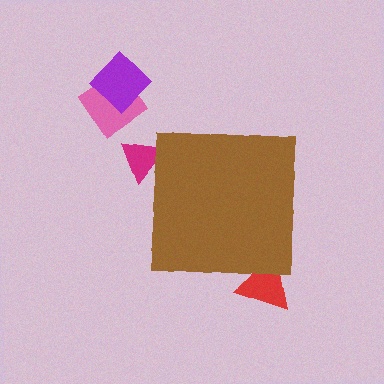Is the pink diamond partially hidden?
No, the pink diamond is fully visible.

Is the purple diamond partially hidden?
No, the purple diamond is fully visible.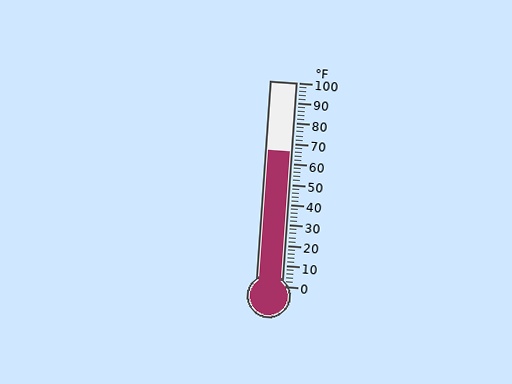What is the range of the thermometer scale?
The thermometer scale ranges from 0°F to 100°F.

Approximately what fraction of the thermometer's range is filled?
The thermometer is filled to approximately 65% of its range.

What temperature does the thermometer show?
The thermometer shows approximately 66°F.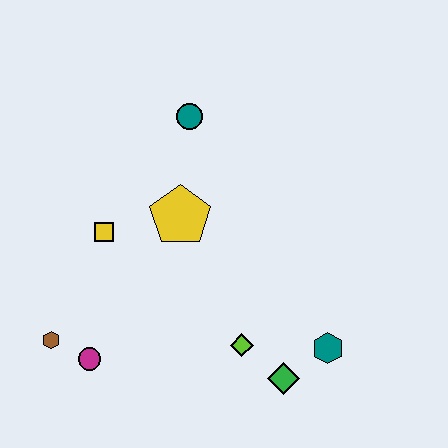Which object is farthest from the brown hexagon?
The teal hexagon is farthest from the brown hexagon.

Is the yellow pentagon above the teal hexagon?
Yes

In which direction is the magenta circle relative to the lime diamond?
The magenta circle is to the left of the lime diamond.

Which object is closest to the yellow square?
The yellow pentagon is closest to the yellow square.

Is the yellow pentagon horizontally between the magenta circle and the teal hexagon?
Yes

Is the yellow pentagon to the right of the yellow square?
Yes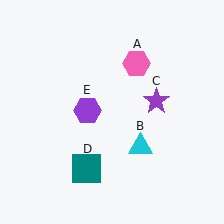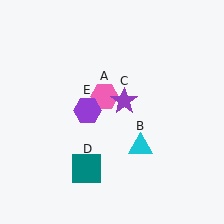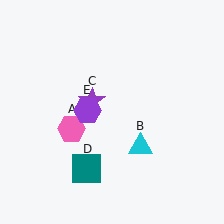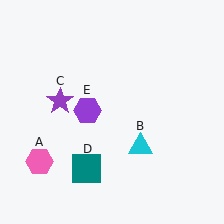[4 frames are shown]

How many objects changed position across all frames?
2 objects changed position: pink hexagon (object A), purple star (object C).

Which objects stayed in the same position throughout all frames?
Cyan triangle (object B) and teal square (object D) and purple hexagon (object E) remained stationary.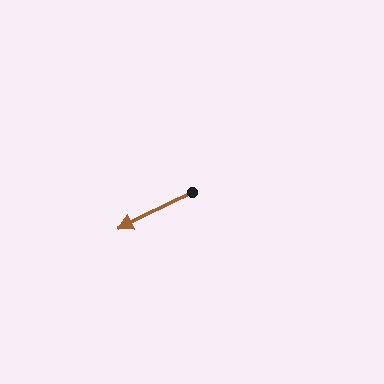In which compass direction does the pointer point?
Southwest.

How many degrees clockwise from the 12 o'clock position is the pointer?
Approximately 244 degrees.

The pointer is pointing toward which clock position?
Roughly 8 o'clock.